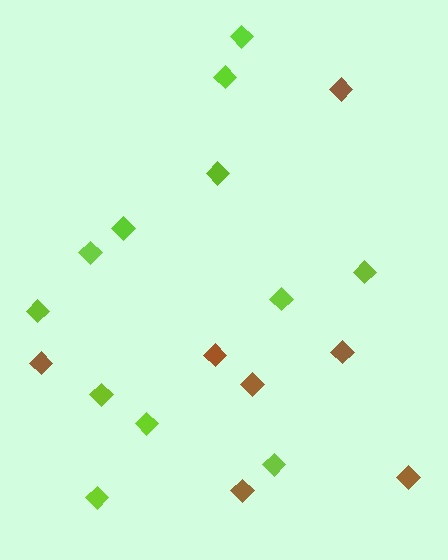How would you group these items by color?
There are 2 groups: one group of brown diamonds (7) and one group of lime diamonds (12).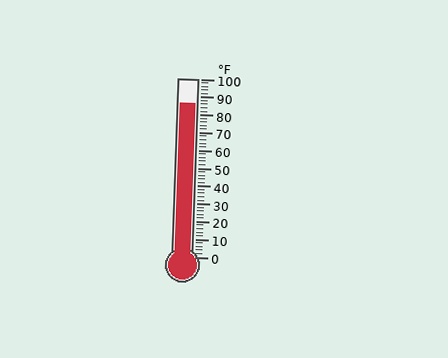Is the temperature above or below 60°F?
The temperature is above 60°F.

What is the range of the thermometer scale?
The thermometer scale ranges from 0°F to 100°F.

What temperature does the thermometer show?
The thermometer shows approximately 86°F.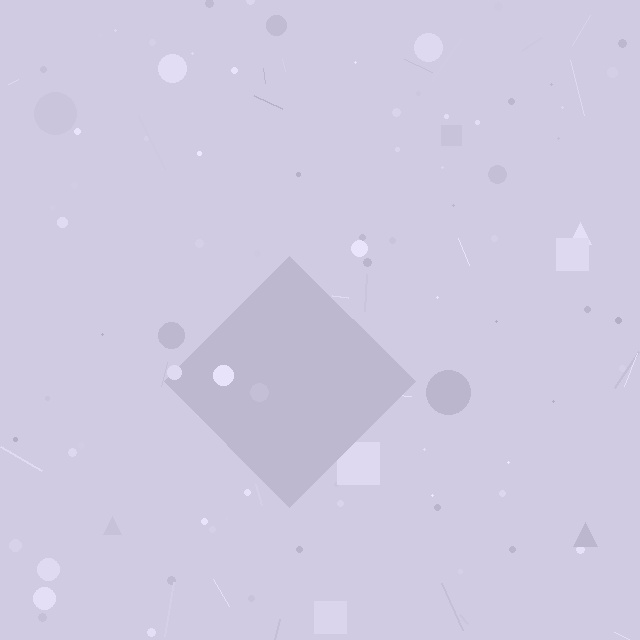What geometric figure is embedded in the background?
A diamond is embedded in the background.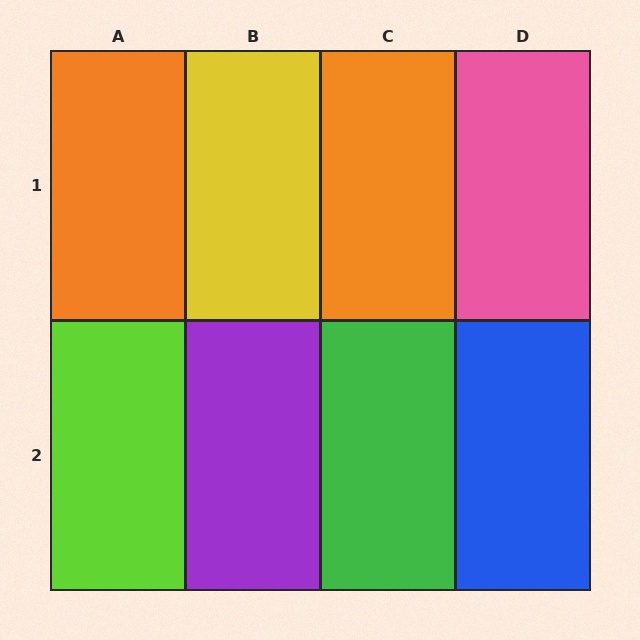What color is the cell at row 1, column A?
Orange.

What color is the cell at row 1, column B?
Yellow.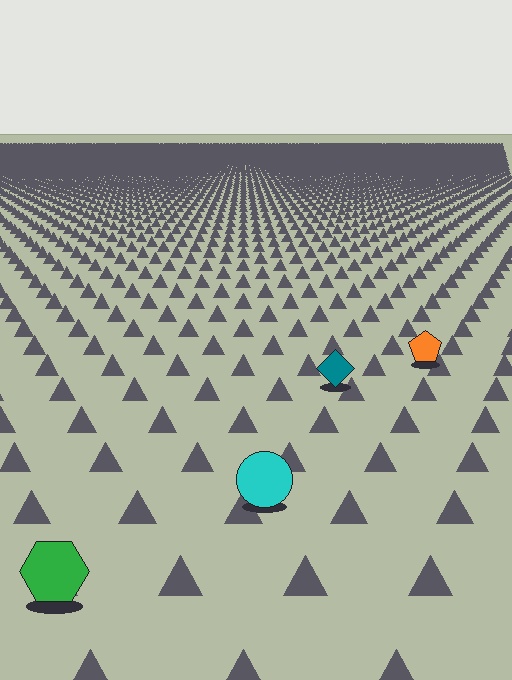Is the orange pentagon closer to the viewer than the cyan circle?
No. The cyan circle is closer — you can tell from the texture gradient: the ground texture is coarser near it.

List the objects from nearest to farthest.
From nearest to farthest: the green hexagon, the cyan circle, the teal diamond, the orange pentagon.